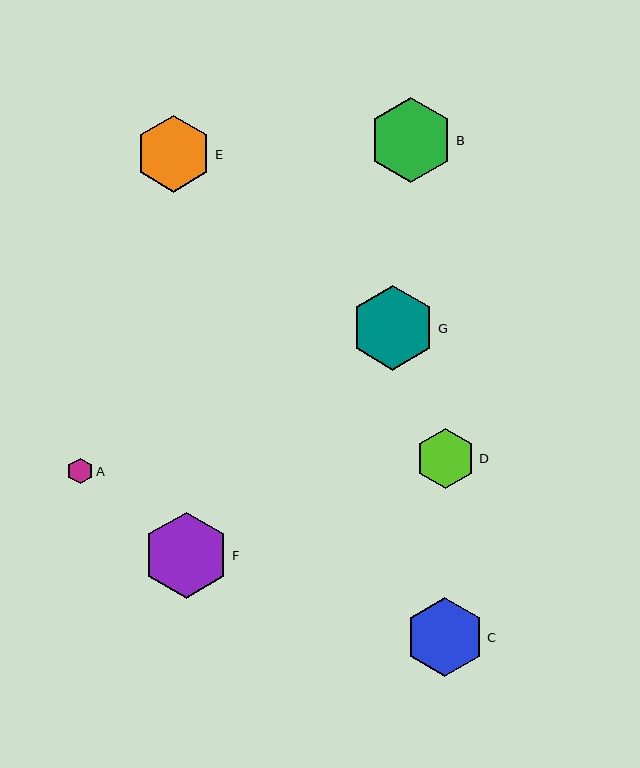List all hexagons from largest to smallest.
From largest to smallest: F, B, G, C, E, D, A.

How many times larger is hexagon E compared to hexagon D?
Hexagon E is approximately 1.3 times the size of hexagon D.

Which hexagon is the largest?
Hexagon F is the largest with a size of approximately 86 pixels.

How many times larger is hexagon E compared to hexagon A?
Hexagon E is approximately 3.0 times the size of hexagon A.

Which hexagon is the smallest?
Hexagon A is the smallest with a size of approximately 26 pixels.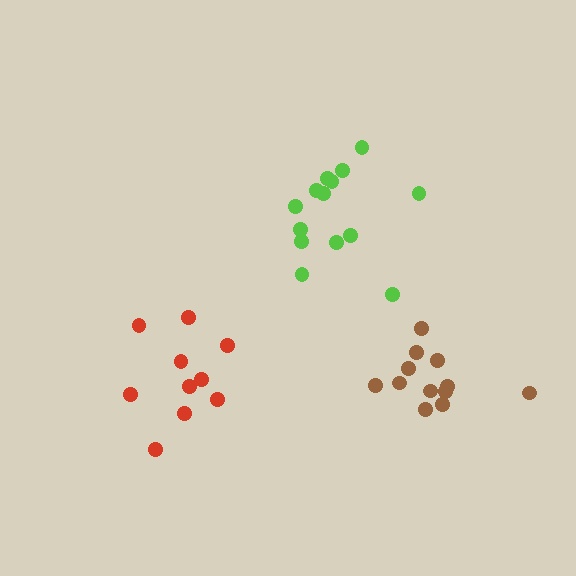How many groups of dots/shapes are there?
There are 3 groups.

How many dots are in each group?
Group 1: 14 dots, Group 2: 10 dots, Group 3: 12 dots (36 total).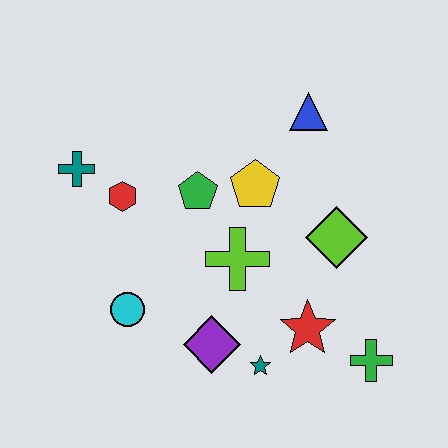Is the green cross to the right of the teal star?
Yes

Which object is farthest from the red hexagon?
The green cross is farthest from the red hexagon.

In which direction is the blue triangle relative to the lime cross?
The blue triangle is above the lime cross.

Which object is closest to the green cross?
The red star is closest to the green cross.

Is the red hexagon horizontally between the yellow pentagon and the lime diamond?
No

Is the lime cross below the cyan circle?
No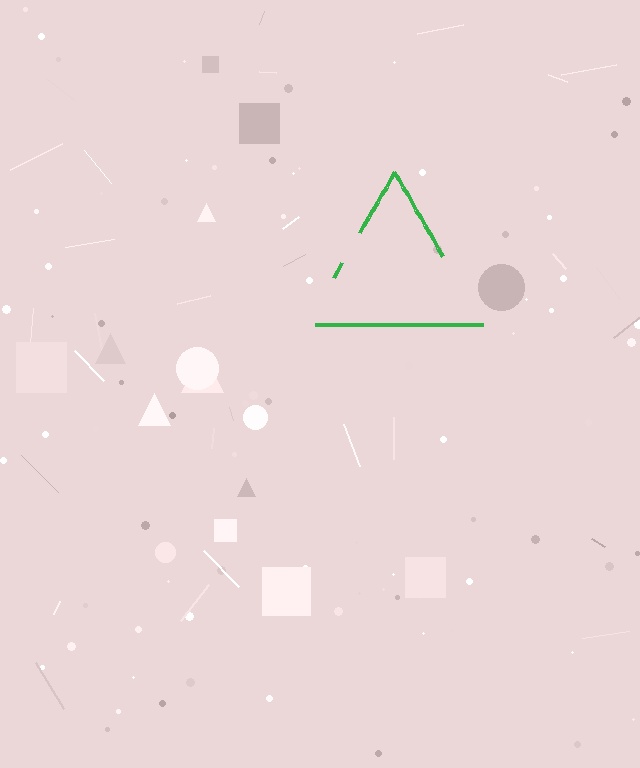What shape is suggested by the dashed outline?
The dashed outline suggests a triangle.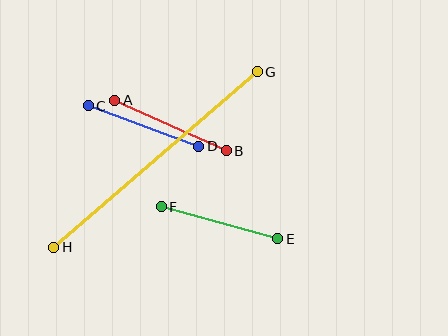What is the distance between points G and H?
The distance is approximately 269 pixels.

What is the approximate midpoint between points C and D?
The midpoint is at approximately (144, 126) pixels.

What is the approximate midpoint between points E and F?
The midpoint is at approximately (219, 223) pixels.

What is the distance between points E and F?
The distance is approximately 121 pixels.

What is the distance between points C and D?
The distance is approximately 118 pixels.